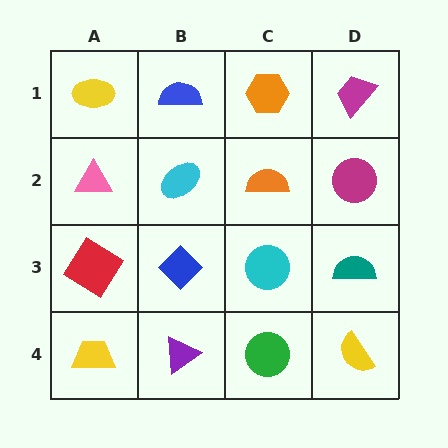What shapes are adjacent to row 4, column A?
A red diamond (row 3, column A), a purple triangle (row 4, column B).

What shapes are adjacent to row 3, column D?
A magenta circle (row 2, column D), a yellow semicircle (row 4, column D), a cyan circle (row 3, column C).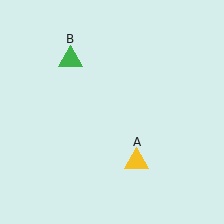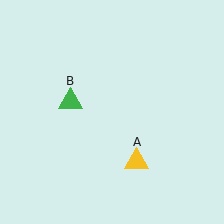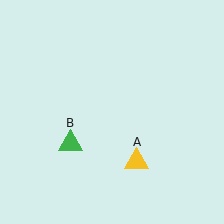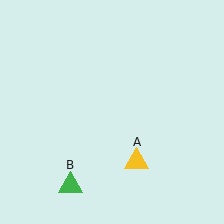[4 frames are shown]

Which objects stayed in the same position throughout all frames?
Yellow triangle (object A) remained stationary.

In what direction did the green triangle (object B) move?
The green triangle (object B) moved down.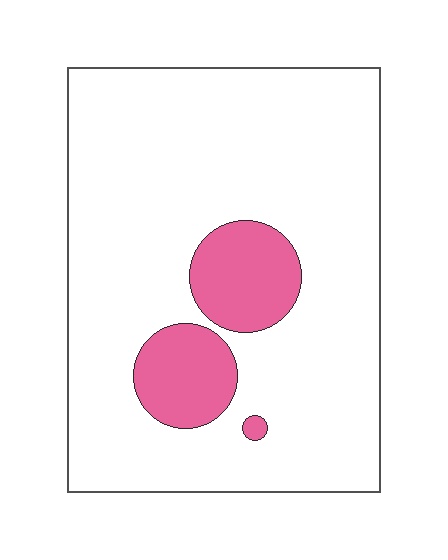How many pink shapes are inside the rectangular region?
3.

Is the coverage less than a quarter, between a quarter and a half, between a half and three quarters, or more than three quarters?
Less than a quarter.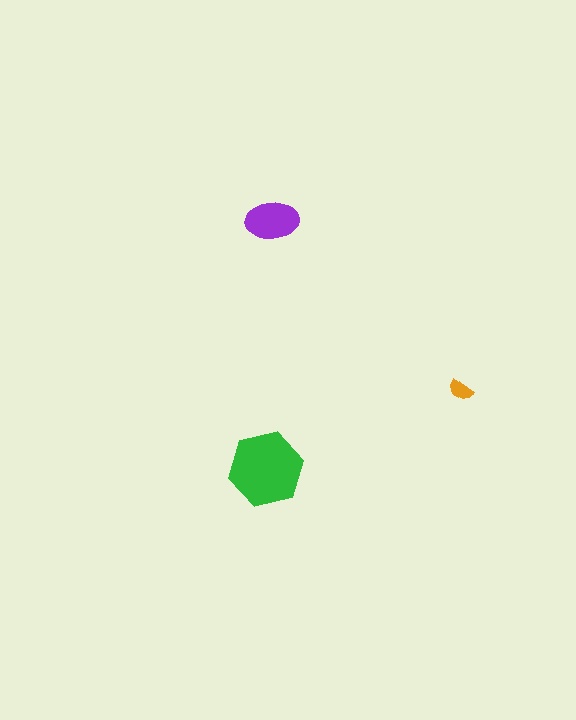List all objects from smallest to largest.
The orange semicircle, the purple ellipse, the green hexagon.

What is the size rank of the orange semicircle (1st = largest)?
3rd.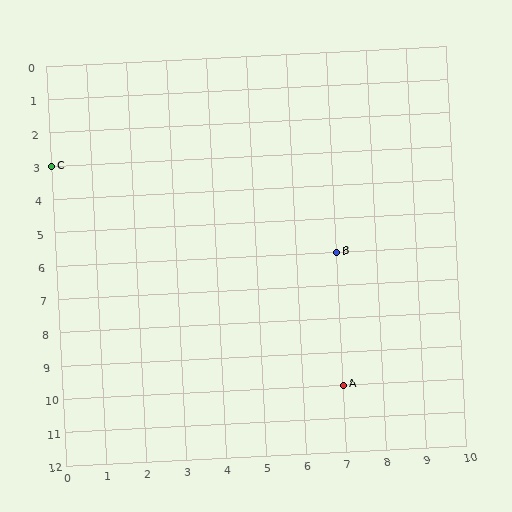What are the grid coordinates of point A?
Point A is at grid coordinates (7, 10).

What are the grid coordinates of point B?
Point B is at grid coordinates (7, 6).